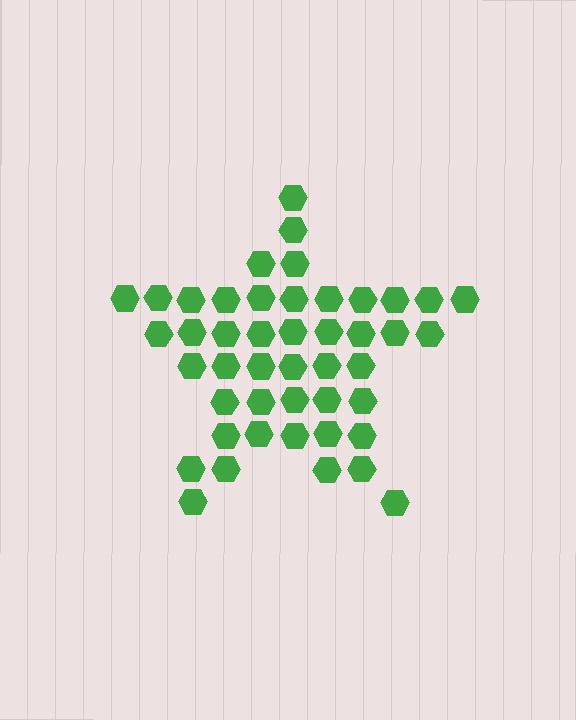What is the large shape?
The large shape is a star.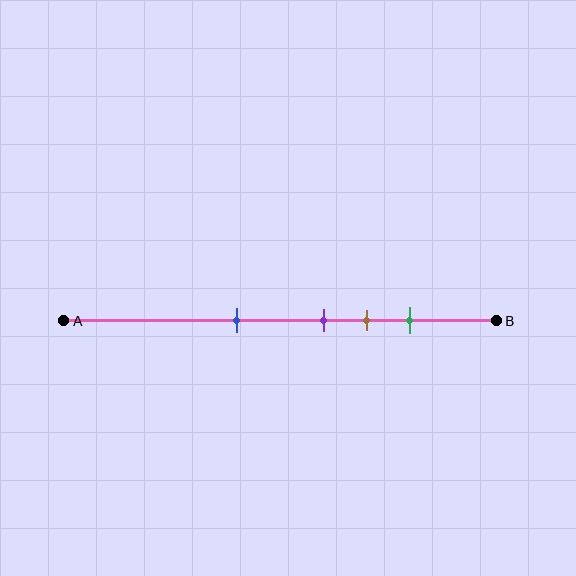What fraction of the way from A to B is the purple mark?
The purple mark is approximately 60% (0.6) of the way from A to B.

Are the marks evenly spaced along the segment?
No, the marks are not evenly spaced.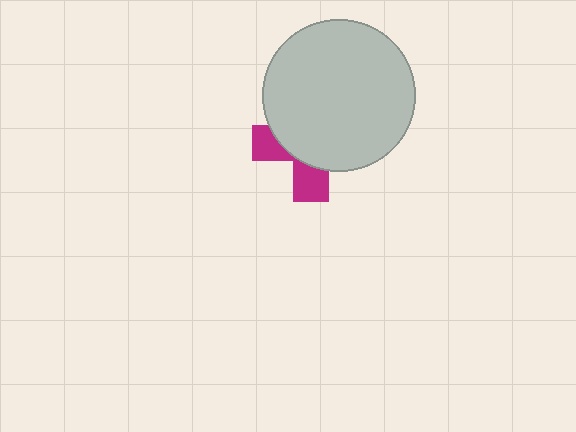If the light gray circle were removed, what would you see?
You would see the complete magenta cross.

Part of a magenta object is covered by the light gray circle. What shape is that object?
It is a cross.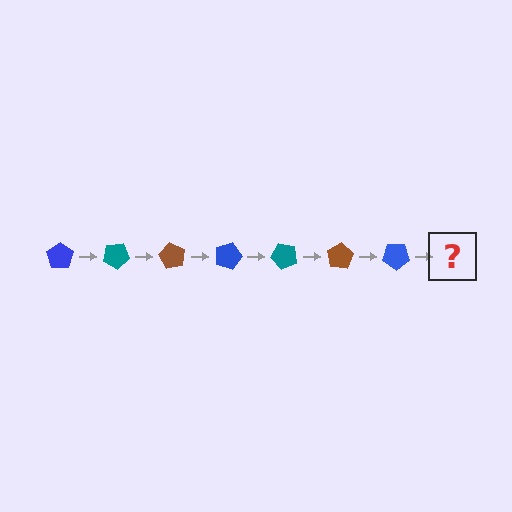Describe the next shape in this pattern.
It should be a teal pentagon, rotated 210 degrees from the start.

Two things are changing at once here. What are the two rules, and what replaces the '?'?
The two rules are that it rotates 30 degrees each step and the color cycles through blue, teal, and brown. The '?' should be a teal pentagon, rotated 210 degrees from the start.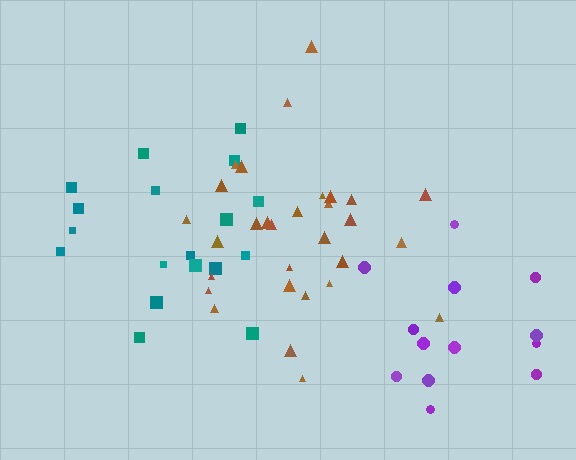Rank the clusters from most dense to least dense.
brown, purple, teal.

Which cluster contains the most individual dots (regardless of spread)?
Brown (30).